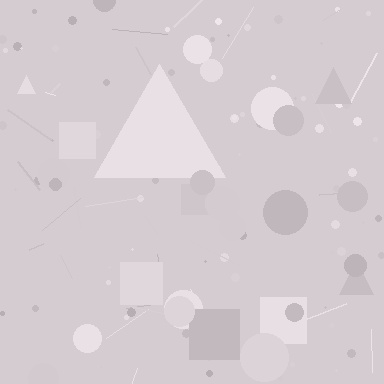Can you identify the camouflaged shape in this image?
The camouflaged shape is a triangle.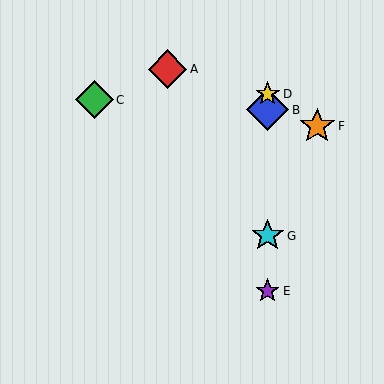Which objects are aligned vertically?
Objects B, D, E, G are aligned vertically.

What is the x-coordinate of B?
Object B is at x≈268.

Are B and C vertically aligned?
No, B is at x≈268 and C is at x≈94.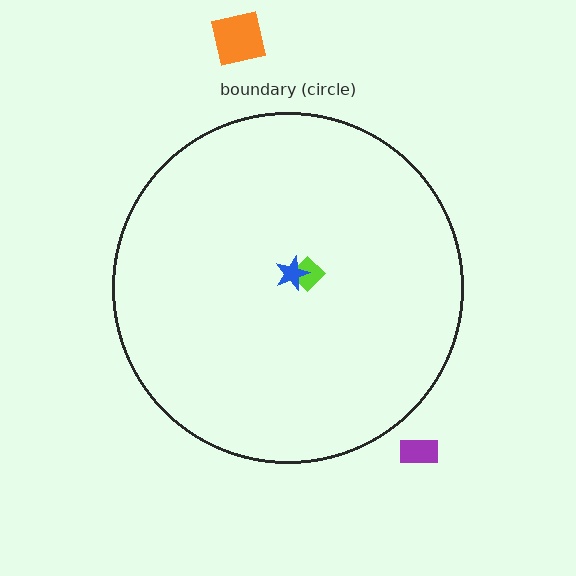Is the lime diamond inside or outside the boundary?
Inside.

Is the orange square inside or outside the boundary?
Outside.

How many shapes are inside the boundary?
2 inside, 2 outside.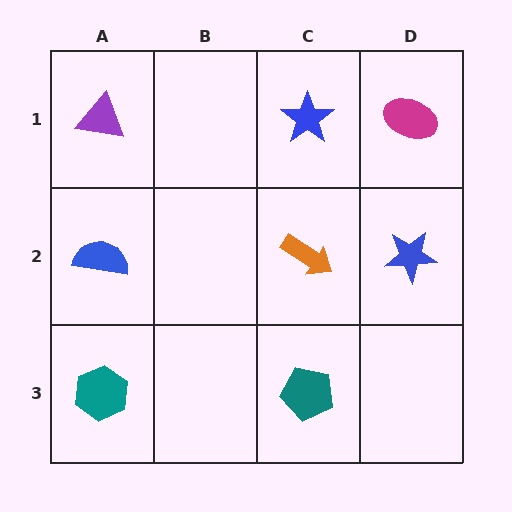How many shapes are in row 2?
3 shapes.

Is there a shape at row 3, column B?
No, that cell is empty.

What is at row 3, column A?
A teal hexagon.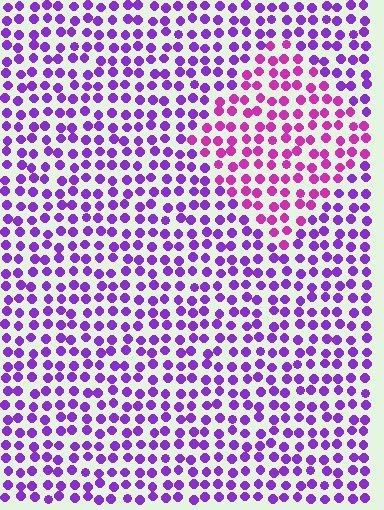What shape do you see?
I see a diamond.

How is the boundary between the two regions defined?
The boundary is defined purely by a slight shift in hue (about 37 degrees). Spacing, size, and orientation are identical on both sides.